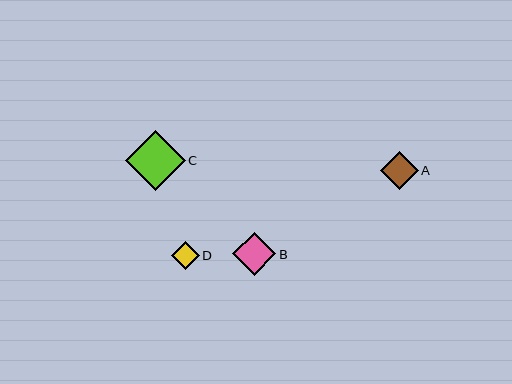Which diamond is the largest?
Diamond C is the largest with a size of approximately 60 pixels.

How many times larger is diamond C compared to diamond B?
Diamond C is approximately 1.4 times the size of diamond B.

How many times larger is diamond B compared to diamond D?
Diamond B is approximately 1.6 times the size of diamond D.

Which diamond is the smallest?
Diamond D is the smallest with a size of approximately 28 pixels.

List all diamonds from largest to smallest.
From largest to smallest: C, B, A, D.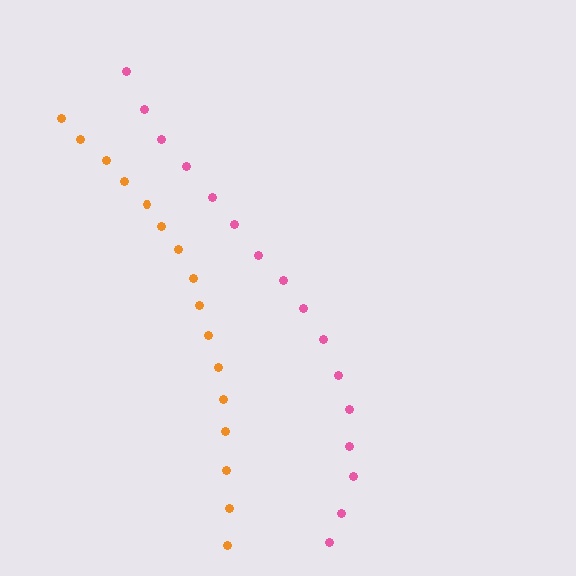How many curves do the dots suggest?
There are 2 distinct paths.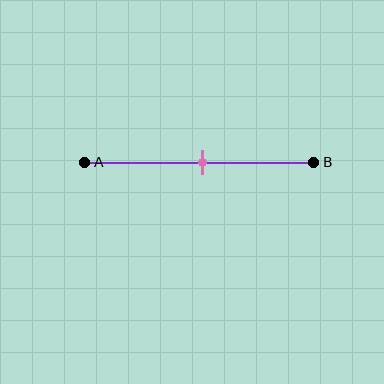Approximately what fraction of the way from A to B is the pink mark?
The pink mark is approximately 50% of the way from A to B.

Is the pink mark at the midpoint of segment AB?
Yes, the mark is approximately at the midpoint.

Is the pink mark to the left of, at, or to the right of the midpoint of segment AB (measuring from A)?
The pink mark is approximately at the midpoint of segment AB.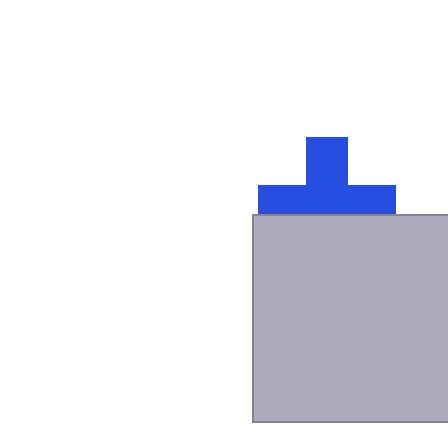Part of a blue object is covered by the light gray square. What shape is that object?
It is a cross.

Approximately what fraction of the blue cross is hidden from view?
Roughly 40% of the blue cross is hidden behind the light gray square.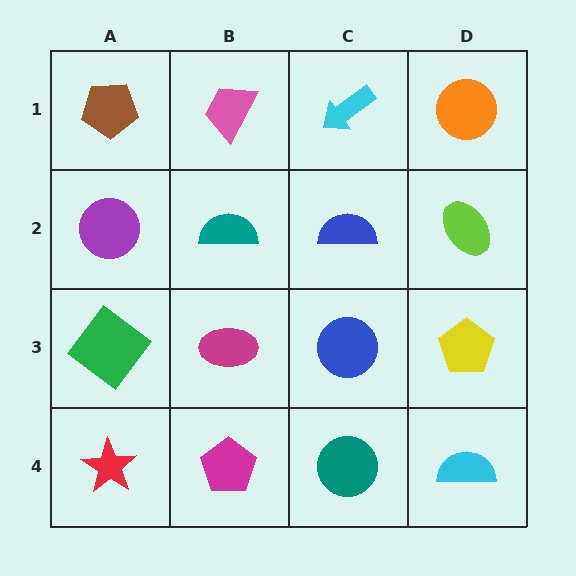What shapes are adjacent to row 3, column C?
A blue semicircle (row 2, column C), a teal circle (row 4, column C), a magenta ellipse (row 3, column B), a yellow pentagon (row 3, column D).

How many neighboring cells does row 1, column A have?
2.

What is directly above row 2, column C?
A cyan arrow.